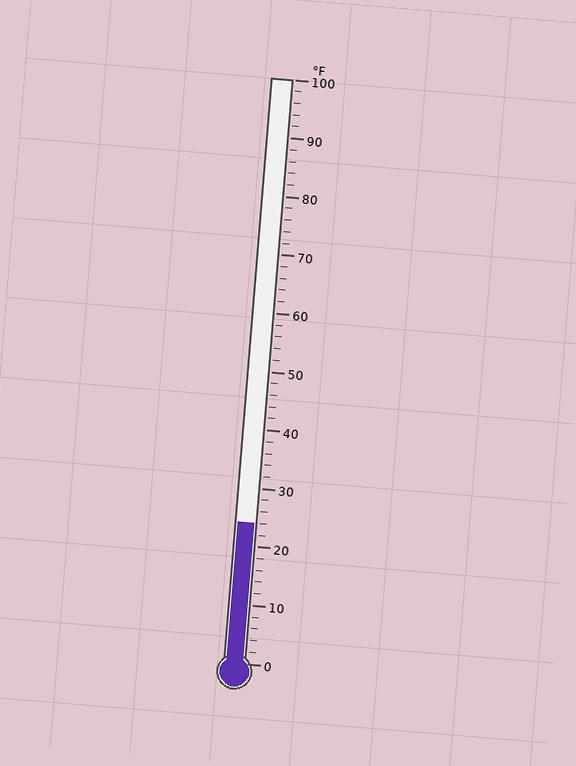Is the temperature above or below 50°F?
The temperature is below 50°F.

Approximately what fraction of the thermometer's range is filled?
The thermometer is filled to approximately 25% of its range.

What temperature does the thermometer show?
The thermometer shows approximately 24°F.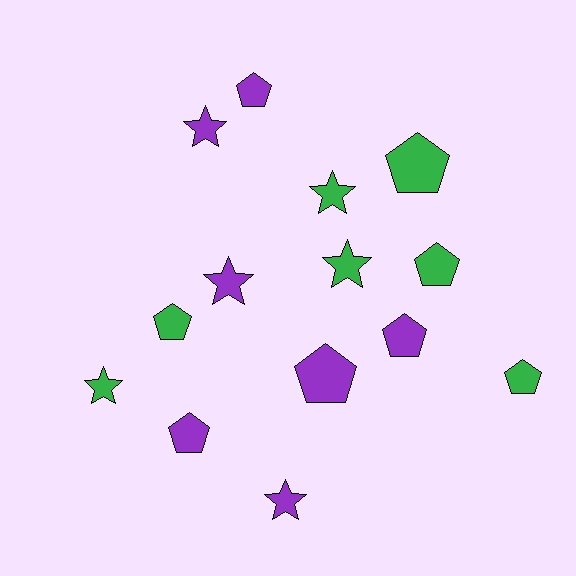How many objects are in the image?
There are 14 objects.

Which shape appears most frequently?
Pentagon, with 8 objects.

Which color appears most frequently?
Purple, with 7 objects.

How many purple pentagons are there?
There are 4 purple pentagons.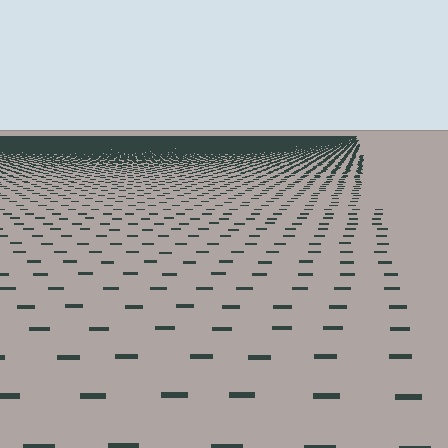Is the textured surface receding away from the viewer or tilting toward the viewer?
The surface is receding away from the viewer. Texture elements get smaller and denser toward the top.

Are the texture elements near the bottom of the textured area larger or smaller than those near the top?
Larger. Near the bottom, elements are closer to the viewer and appear at a bigger on-screen size.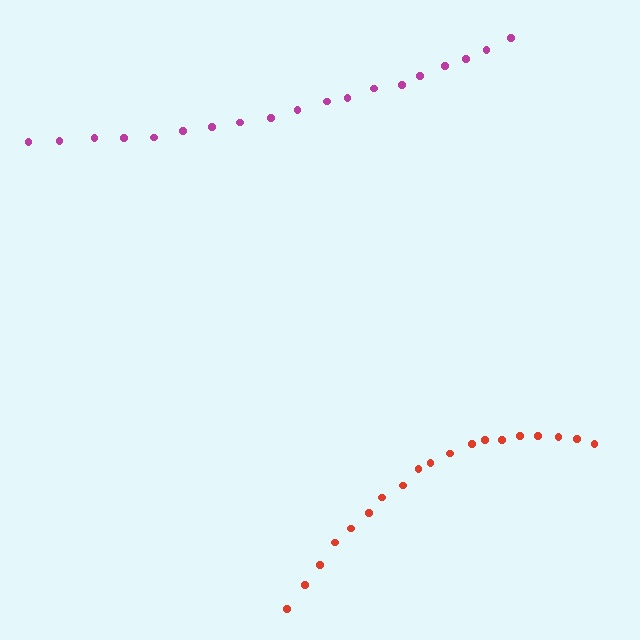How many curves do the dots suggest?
There are 2 distinct paths.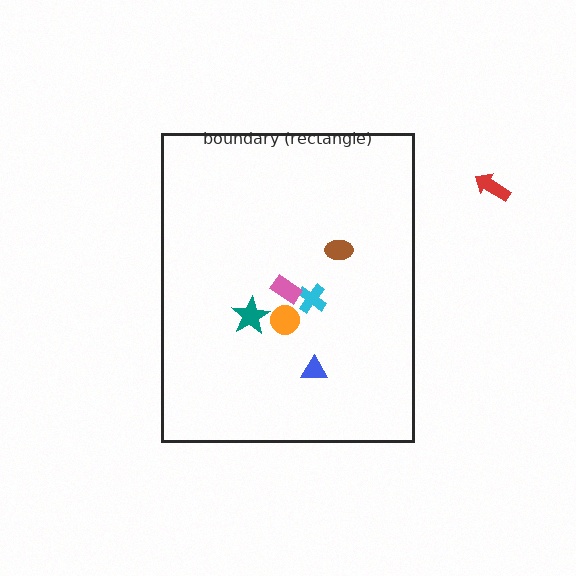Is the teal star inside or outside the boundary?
Inside.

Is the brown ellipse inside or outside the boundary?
Inside.